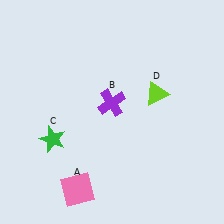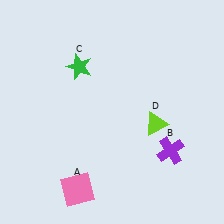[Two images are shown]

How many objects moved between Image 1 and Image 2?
3 objects moved between the two images.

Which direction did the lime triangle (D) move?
The lime triangle (D) moved down.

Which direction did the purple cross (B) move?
The purple cross (B) moved right.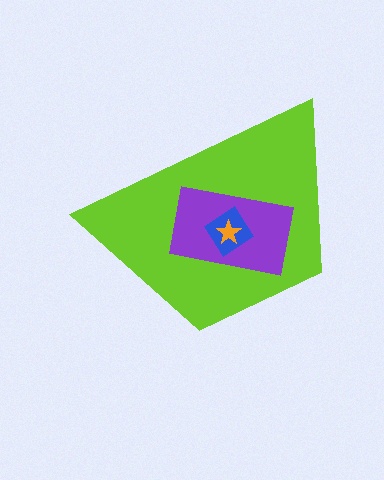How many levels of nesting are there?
4.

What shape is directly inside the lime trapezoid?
The purple rectangle.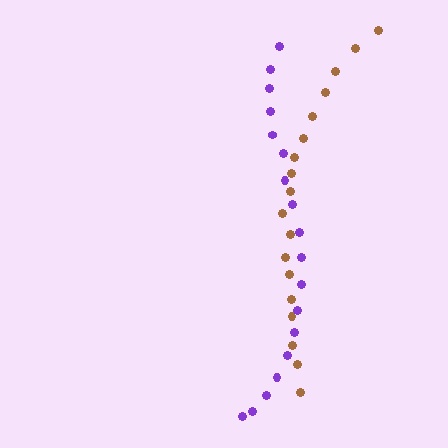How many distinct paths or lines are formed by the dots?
There are 2 distinct paths.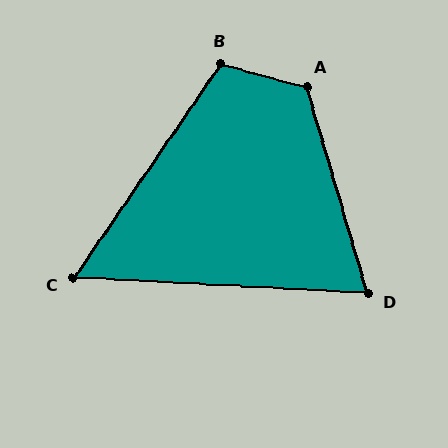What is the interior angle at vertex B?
Approximately 109 degrees (obtuse).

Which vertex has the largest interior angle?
A, at approximately 121 degrees.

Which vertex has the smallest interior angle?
C, at approximately 59 degrees.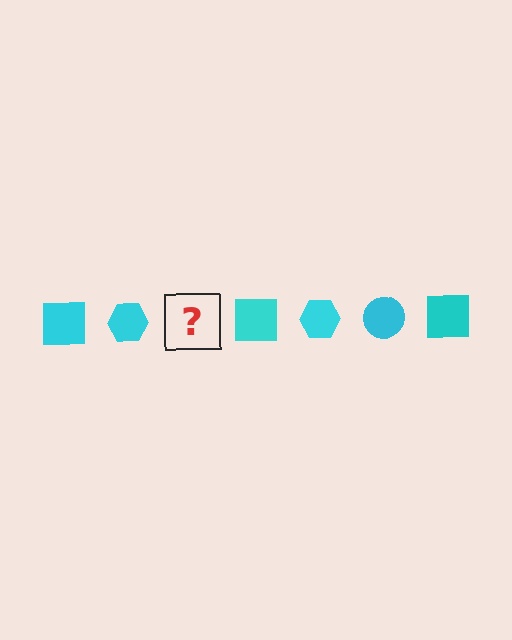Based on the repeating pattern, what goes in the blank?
The blank should be a cyan circle.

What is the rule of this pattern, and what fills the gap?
The rule is that the pattern cycles through square, hexagon, circle shapes in cyan. The gap should be filled with a cyan circle.